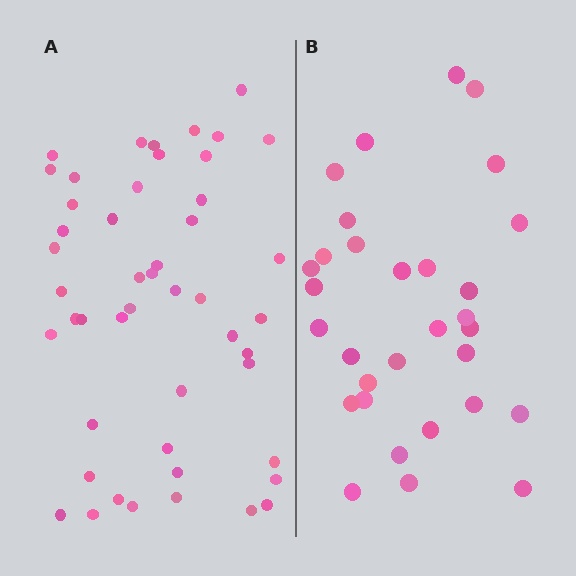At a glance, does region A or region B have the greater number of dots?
Region A (the left region) has more dots.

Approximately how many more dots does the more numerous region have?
Region A has approximately 15 more dots than region B.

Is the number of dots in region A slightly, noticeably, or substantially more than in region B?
Region A has substantially more. The ratio is roughly 1.5 to 1.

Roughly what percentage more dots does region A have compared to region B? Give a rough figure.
About 55% more.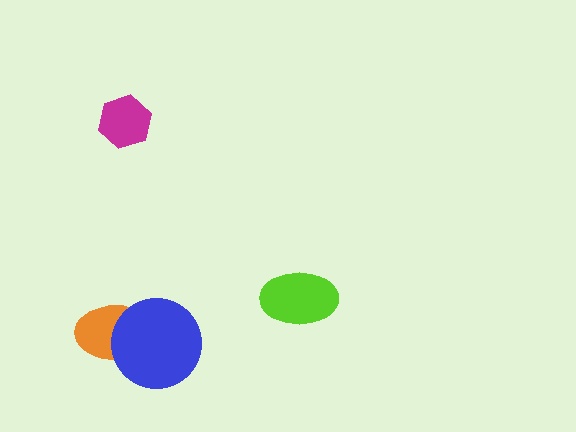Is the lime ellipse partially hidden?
No, no other shape covers it.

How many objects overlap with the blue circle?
1 object overlaps with the blue circle.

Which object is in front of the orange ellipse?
The blue circle is in front of the orange ellipse.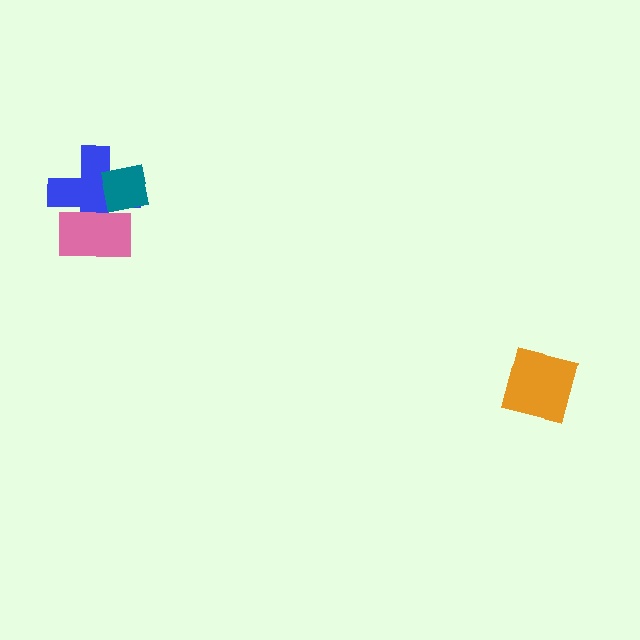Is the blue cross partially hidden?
Yes, it is partially covered by another shape.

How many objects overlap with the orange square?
0 objects overlap with the orange square.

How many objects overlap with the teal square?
2 objects overlap with the teal square.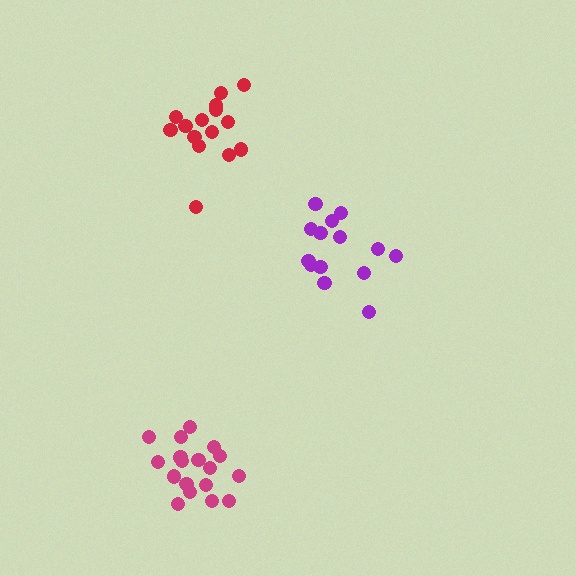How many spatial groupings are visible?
There are 3 spatial groupings.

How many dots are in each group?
Group 1: 15 dots, Group 2: 14 dots, Group 3: 18 dots (47 total).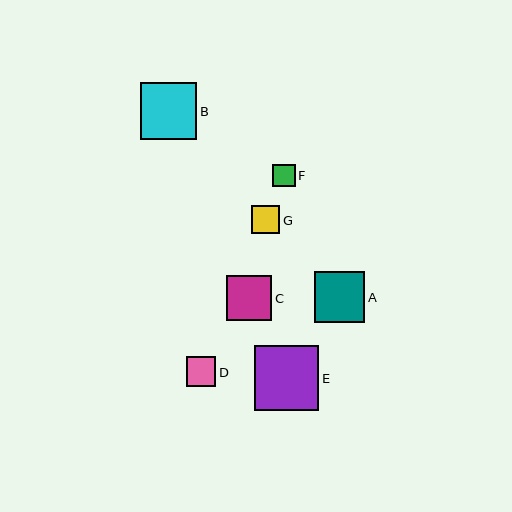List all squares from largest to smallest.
From largest to smallest: E, B, A, C, D, G, F.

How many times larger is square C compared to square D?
Square C is approximately 1.5 times the size of square D.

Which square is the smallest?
Square F is the smallest with a size of approximately 22 pixels.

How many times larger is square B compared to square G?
Square B is approximately 2.0 times the size of square G.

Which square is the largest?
Square E is the largest with a size of approximately 64 pixels.